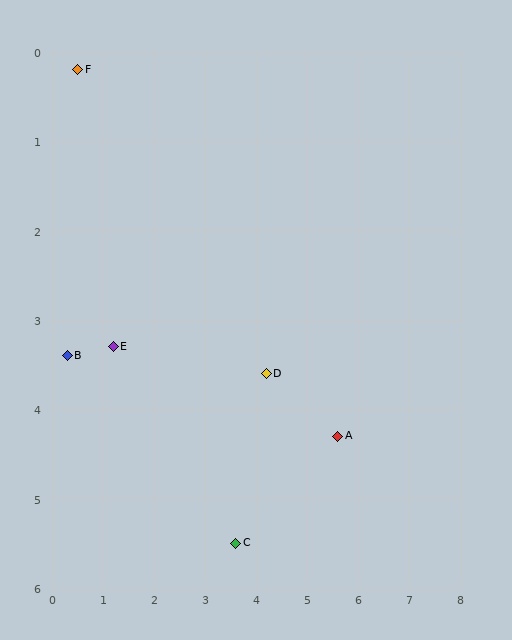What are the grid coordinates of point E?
Point E is at approximately (1.2, 3.3).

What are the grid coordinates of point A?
Point A is at approximately (5.6, 4.3).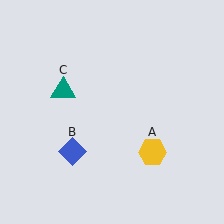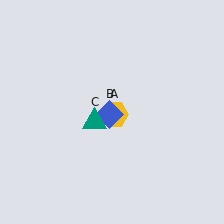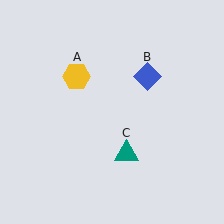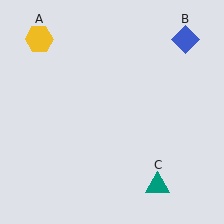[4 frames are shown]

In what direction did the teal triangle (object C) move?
The teal triangle (object C) moved down and to the right.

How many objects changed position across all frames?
3 objects changed position: yellow hexagon (object A), blue diamond (object B), teal triangle (object C).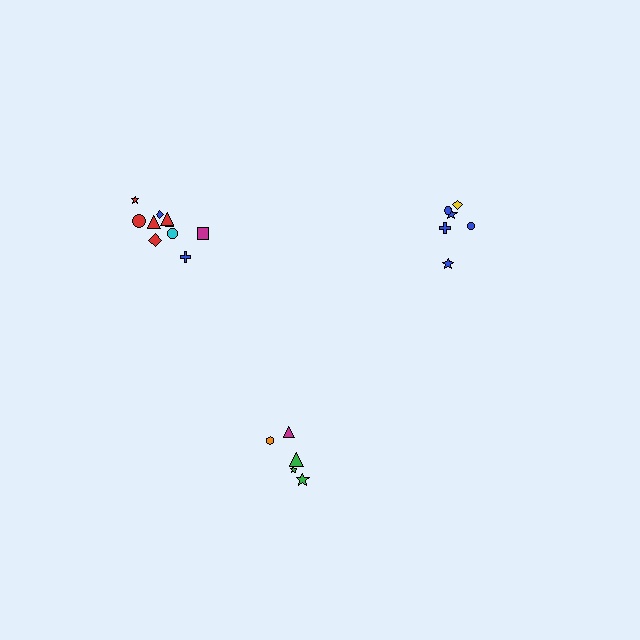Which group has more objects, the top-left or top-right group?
The top-left group.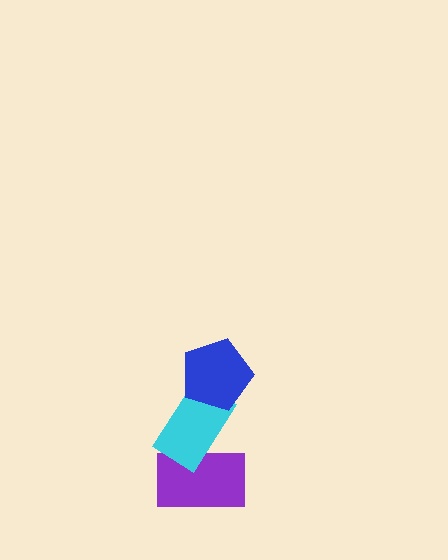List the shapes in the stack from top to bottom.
From top to bottom: the blue pentagon, the cyan rectangle, the purple rectangle.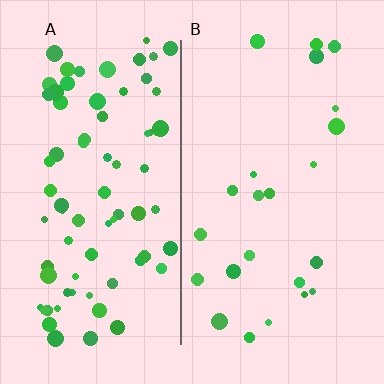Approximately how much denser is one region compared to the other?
Approximately 3.3× — region A over region B.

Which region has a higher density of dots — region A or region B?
A (the left).